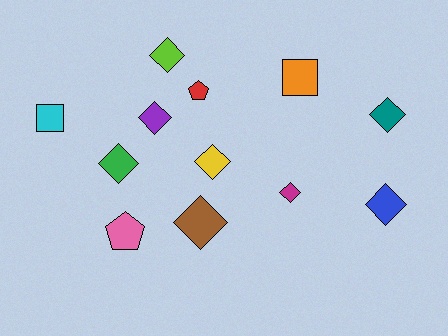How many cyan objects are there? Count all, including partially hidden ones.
There is 1 cyan object.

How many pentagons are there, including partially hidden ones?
There are 2 pentagons.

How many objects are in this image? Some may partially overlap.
There are 12 objects.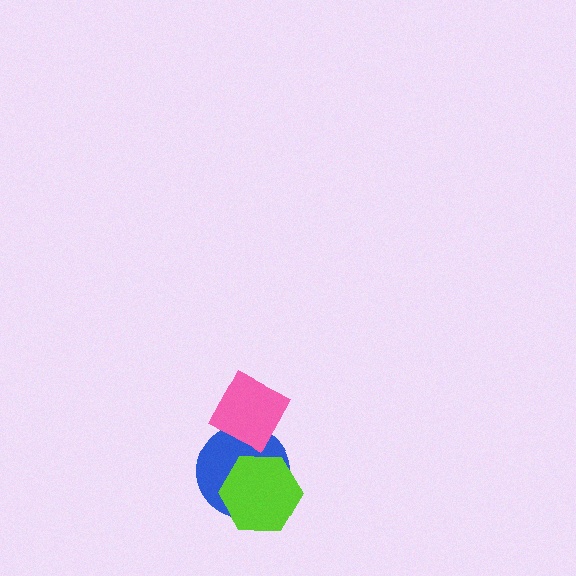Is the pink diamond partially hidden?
No, no other shape covers it.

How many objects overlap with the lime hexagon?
1 object overlaps with the lime hexagon.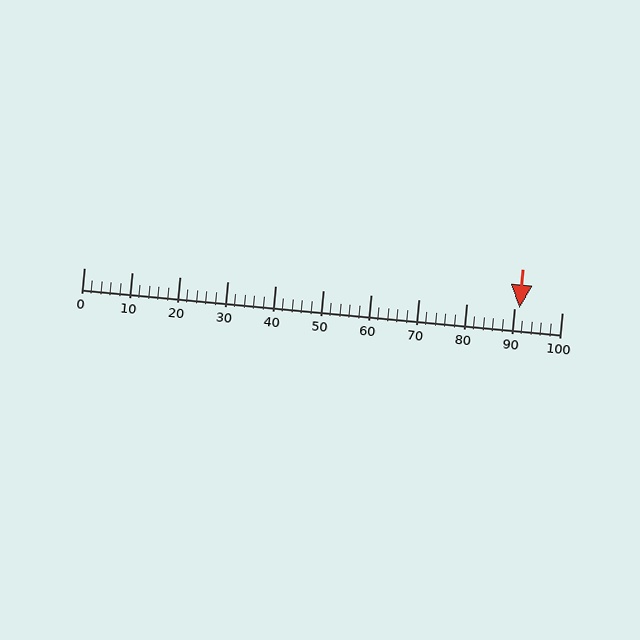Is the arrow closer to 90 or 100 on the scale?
The arrow is closer to 90.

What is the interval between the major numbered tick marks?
The major tick marks are spaced 10 units apart.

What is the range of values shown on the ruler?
The ruler shows values from 0 to 100.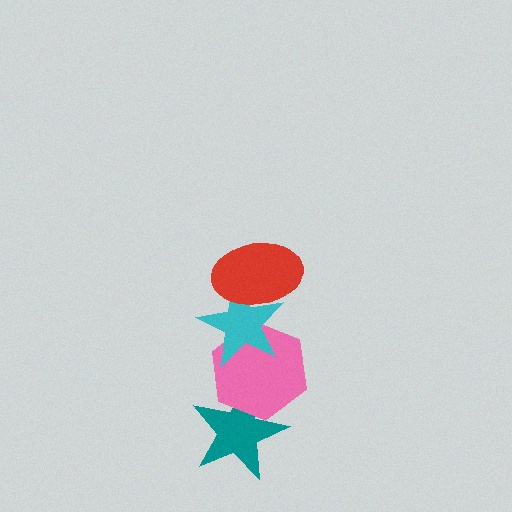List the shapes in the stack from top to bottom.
From top to bottom: the red ellipse, the cyan star, the pink hexagon, the teal star.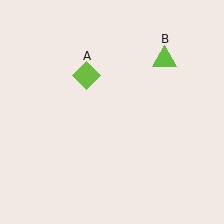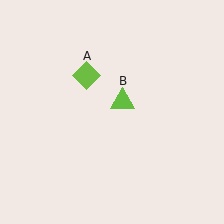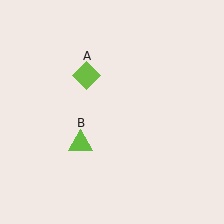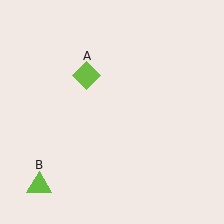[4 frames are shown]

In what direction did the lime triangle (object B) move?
The lime triangle (object B) moved down and to the left.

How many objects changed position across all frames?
1 object changed position: lime triangle (object B).